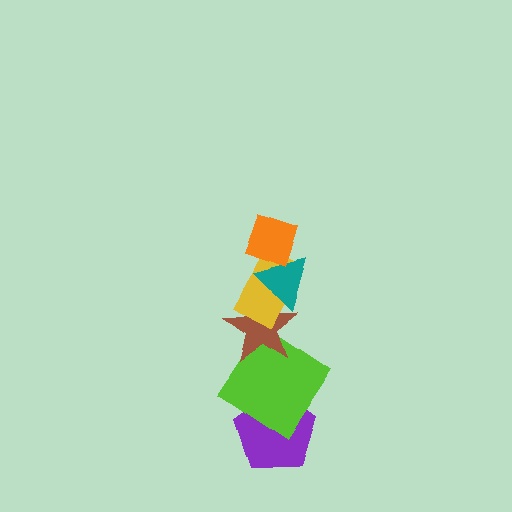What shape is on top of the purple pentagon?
The lime diamond is on top of the purple pentagon.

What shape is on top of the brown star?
The yellow rectangle is on top of the brown star.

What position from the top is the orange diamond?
The orange diamond is 1st from the top.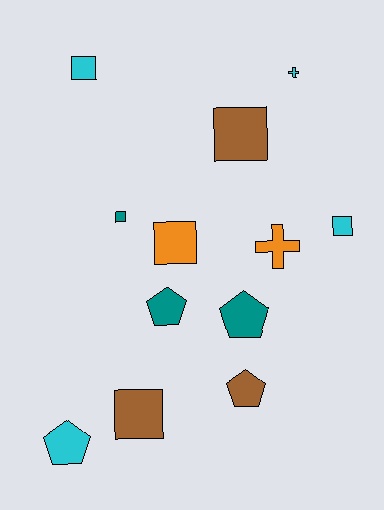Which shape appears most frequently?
Square, with 6 objects.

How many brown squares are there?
There are 2 brown squares.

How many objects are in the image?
There are 12 objects.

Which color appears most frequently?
Cyan, with 4 objects.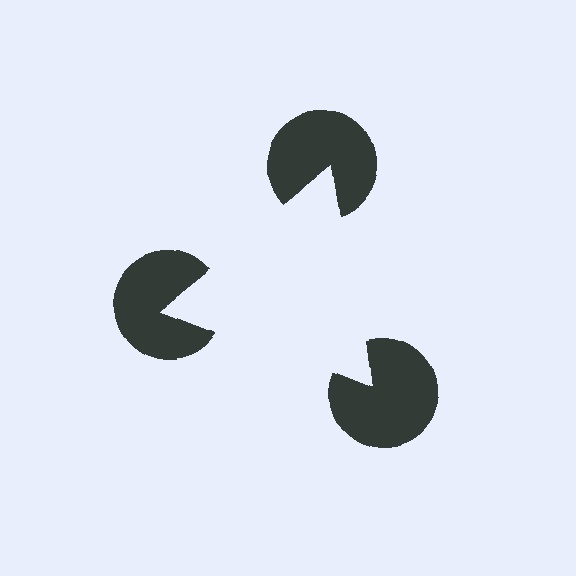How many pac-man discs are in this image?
There are 3 — one at each vertex of the illusory triangle.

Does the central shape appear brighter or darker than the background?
It typically appears slightly brighter than the background, even though no actual brightness change is drawn.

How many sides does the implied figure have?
3 sides.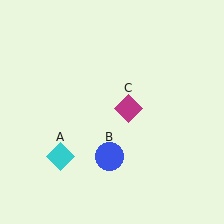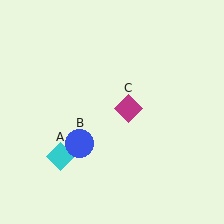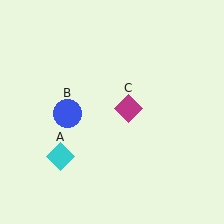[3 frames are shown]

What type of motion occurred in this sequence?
The blue circle (object B) rotated clockwise around the center of the scene.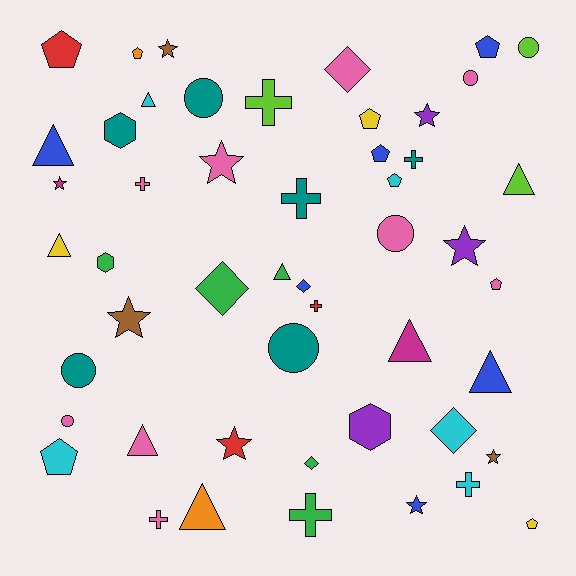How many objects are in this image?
There are 50 objects.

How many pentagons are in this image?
There are 9 pentagons.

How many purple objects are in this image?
There are 3 purple objects.